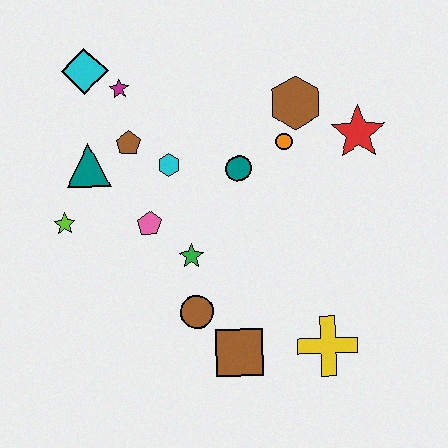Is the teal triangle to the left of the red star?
Yes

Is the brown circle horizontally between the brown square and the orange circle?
No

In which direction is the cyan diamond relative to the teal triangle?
The cyan diamond is above the teal triangle.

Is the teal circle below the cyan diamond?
Yes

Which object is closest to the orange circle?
The brown hexagon is closest to the orange circle.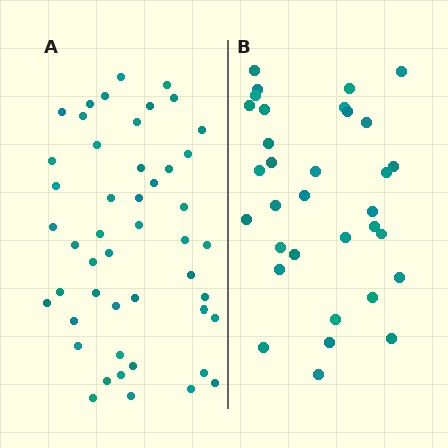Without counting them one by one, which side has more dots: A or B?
Region A (the left region) has more dots.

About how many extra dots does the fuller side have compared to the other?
Region A has approximately 15 more dots than region B.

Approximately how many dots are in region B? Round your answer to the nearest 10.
About 30 dots. (The exact count is 33, which rounds to 30.)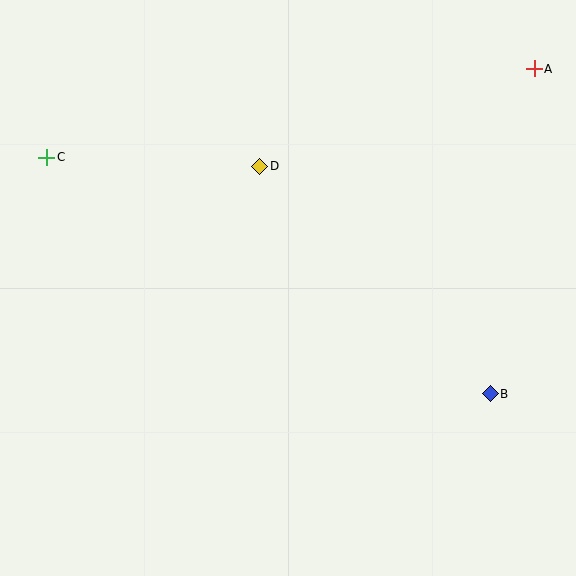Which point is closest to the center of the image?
Point D at (260, 166) is closest to the center.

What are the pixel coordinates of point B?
Point B is at (490, 394).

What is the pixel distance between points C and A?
The distance between C and A is 495 pixels.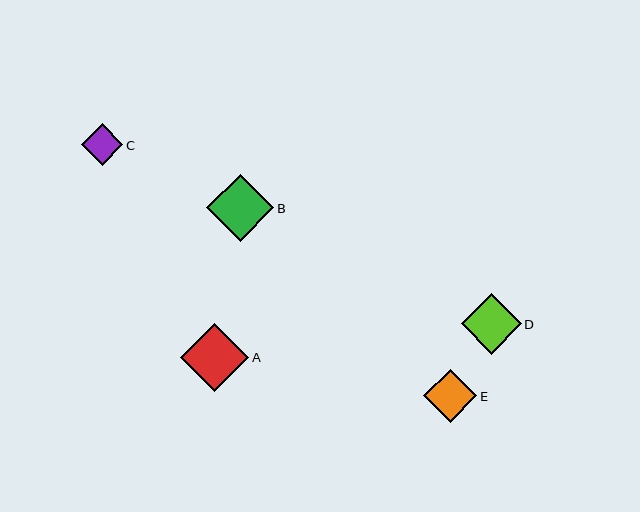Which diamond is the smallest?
Diamond C is the smallest with a size of approximately 42 pixels.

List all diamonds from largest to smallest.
From largest to smallest: A, B, D, E, C.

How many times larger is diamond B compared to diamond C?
Diamond B is approximately 1.6 times the size of diamond C.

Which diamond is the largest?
Diamond A is the largest with a size of approximately 68 pixels.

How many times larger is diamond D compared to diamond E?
Diamond D is approximately 1.1 times the size of diamond E.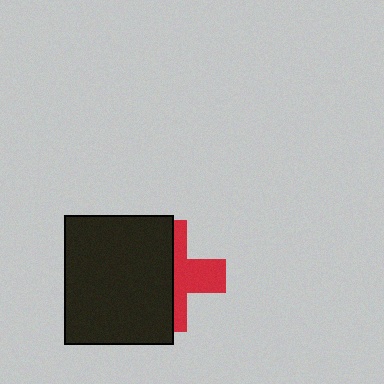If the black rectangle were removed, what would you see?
You would see the complete red cross.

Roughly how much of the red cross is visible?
A small part of it is visible (roughly 44%).